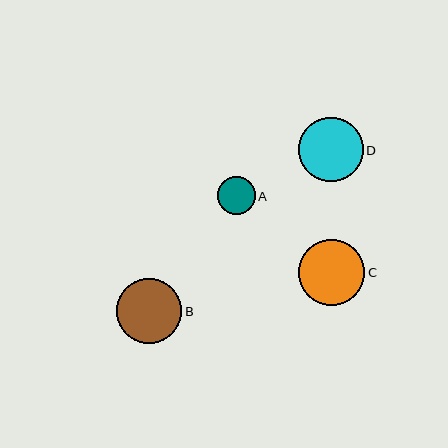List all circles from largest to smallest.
From largest to smallest: C, B, D, A.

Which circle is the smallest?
Circle A is the smallest with a size of approximately 37 pixels.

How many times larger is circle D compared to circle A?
Circle D is approximately 1.7 times the size of circle A.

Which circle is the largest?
Circle C is the largest with a size of approximately 66 pixels.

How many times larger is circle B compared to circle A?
Circle B is approximately 1.7 times the size of circle A.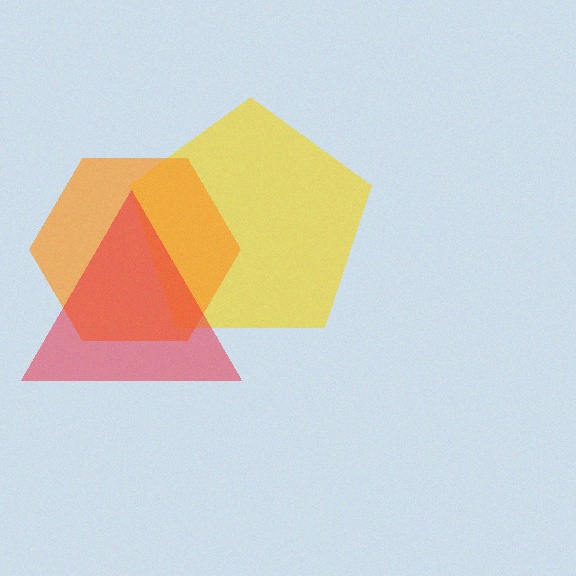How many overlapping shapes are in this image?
There are 3 overlapping shapes in the image.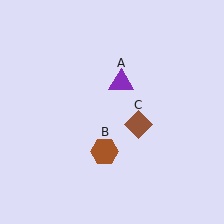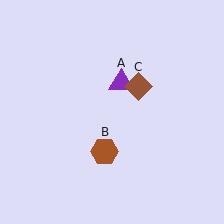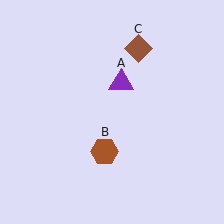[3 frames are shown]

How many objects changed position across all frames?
1 object changed position: brown diamond (object C).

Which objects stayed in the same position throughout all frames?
Purple triangle (object A) and brown hexagon (object B) remained stationary.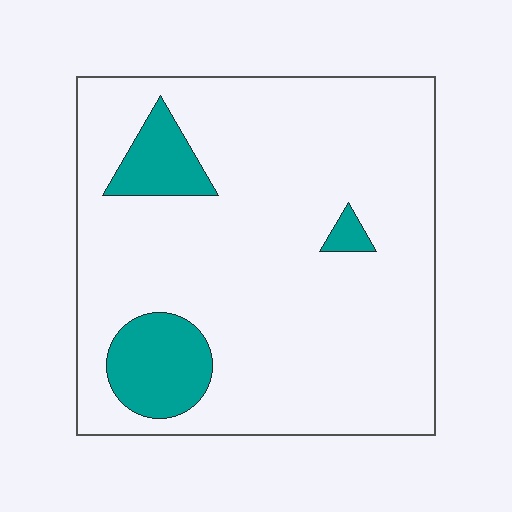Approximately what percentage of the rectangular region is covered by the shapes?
Approximately 15%.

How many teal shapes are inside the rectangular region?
3.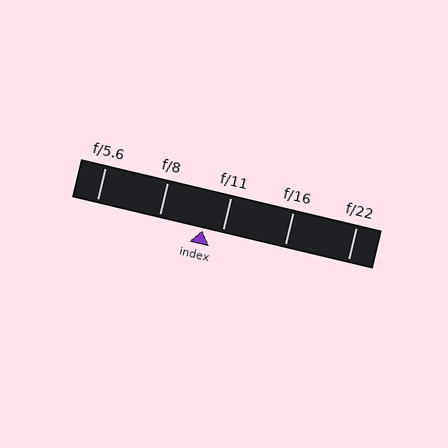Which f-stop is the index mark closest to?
The index mark is closest to f/11.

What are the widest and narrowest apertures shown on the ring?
The widest aperture shown is f/5.6 and the narrowest is f/22.